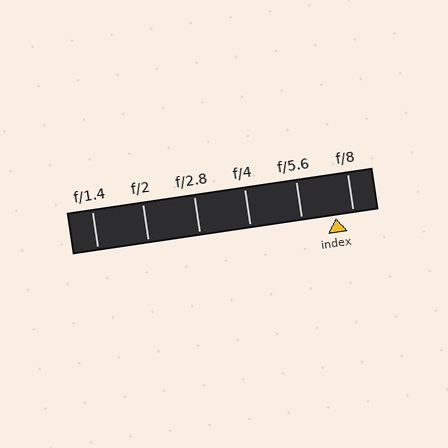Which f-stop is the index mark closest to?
The index mark is closest to f/8.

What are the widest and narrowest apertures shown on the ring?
The widest aperture shown is f/1.4 and the narrowest is f/8.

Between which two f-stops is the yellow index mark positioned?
The index mark is between f/5.6 and f/8.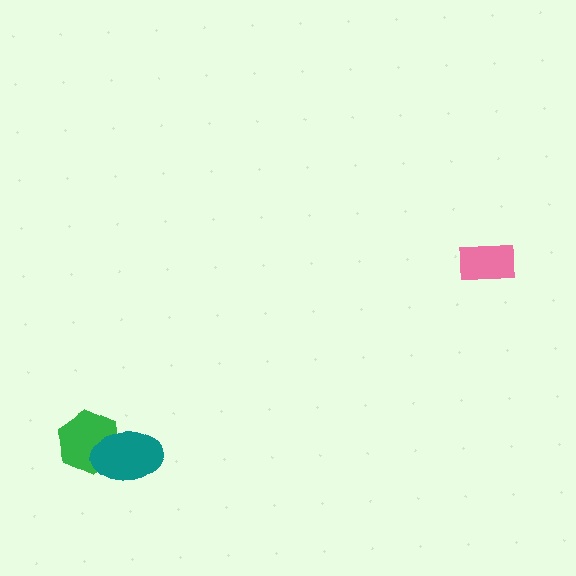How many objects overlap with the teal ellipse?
1 object overlaps with the teal ellipse.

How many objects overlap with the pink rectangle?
0 objects overlap with the pink rectangle.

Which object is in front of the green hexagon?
The teal ellipse is in front of the green hexagon.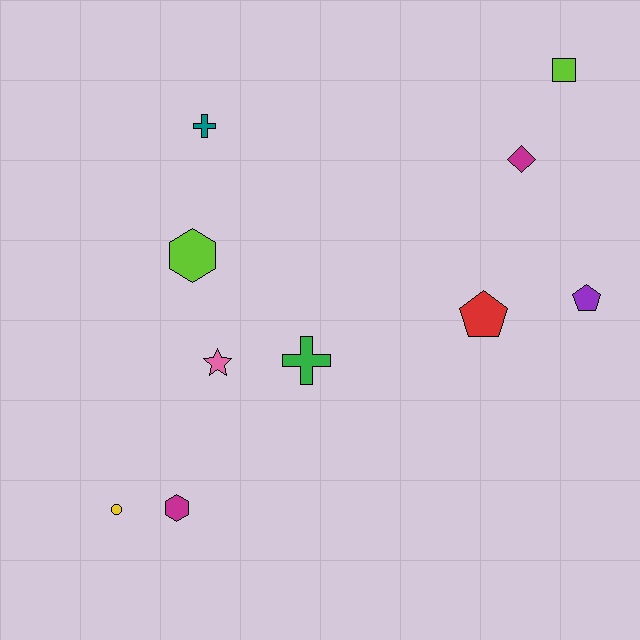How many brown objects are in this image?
There are no brown objects.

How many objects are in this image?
There are 10 objects.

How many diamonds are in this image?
There is 1 diamond.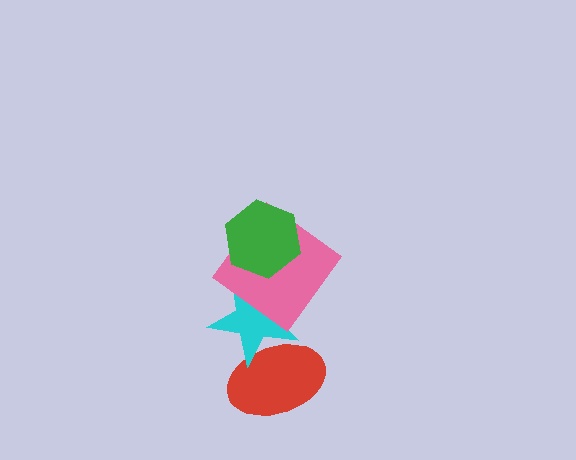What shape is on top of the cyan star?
The pink diamond is on top of the cyan star.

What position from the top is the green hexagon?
The green hexagon is 1st from the top.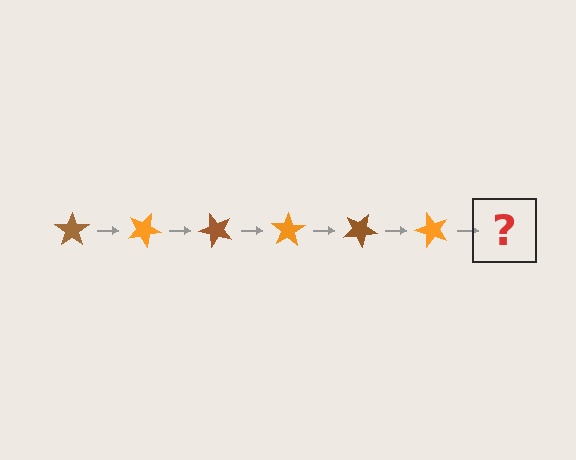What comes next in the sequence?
The next element should be a brown star, rotated 150 degrees from the start.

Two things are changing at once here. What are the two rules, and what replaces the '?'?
The two rules are that it rotates 25 degrees each step and the color cycles through brown and orange. The '?' should be a brown star, rotated 150 degrees from the start.